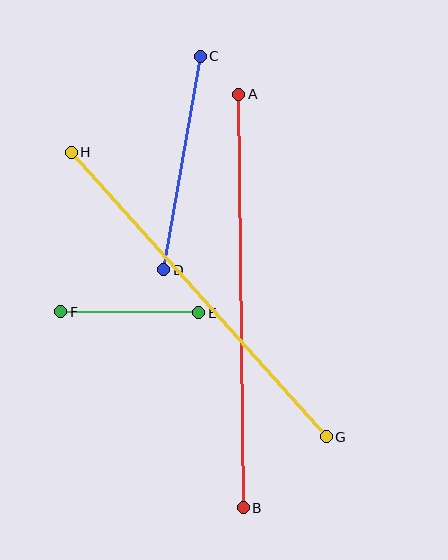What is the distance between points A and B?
The distance is approximately 413 pixels.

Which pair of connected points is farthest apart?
Points A and B are farthest apart.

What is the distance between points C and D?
The distance is approximately 217 pixels.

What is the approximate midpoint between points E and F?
The midpoint is at approximately (130, 312) pixels.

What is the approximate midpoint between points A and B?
The midpoint is at approximately (241, 301) pixels.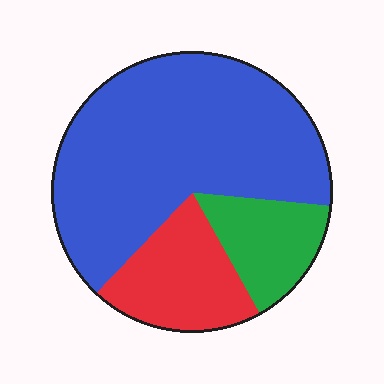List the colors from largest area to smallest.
From largest to smallest: blue, red, green.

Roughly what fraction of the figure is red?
Red covers around 20% of the figure.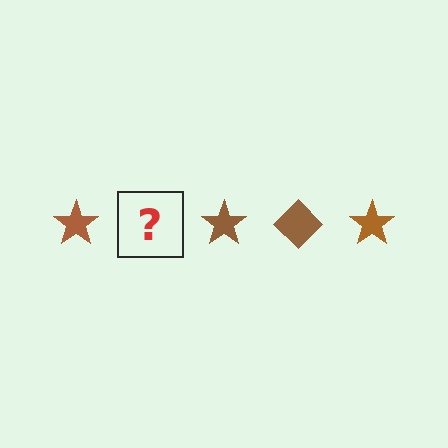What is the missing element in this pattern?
The missing element is a brown diamond.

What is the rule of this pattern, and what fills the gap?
The rule is that the pattern cycles through star, diamond shapes in brown. The gap should be filled with a brown diamond.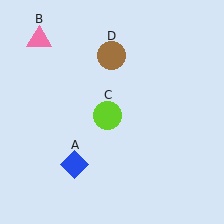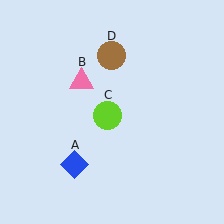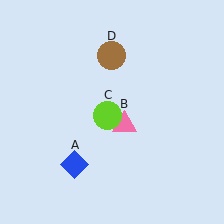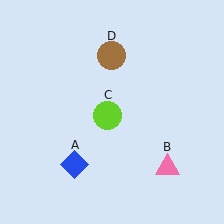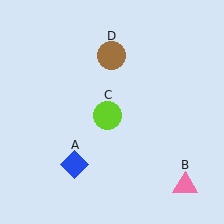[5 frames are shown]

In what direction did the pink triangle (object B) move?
The pink triangle (object B) moved down and to the right.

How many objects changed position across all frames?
1 object changed position: pink triangle (object B).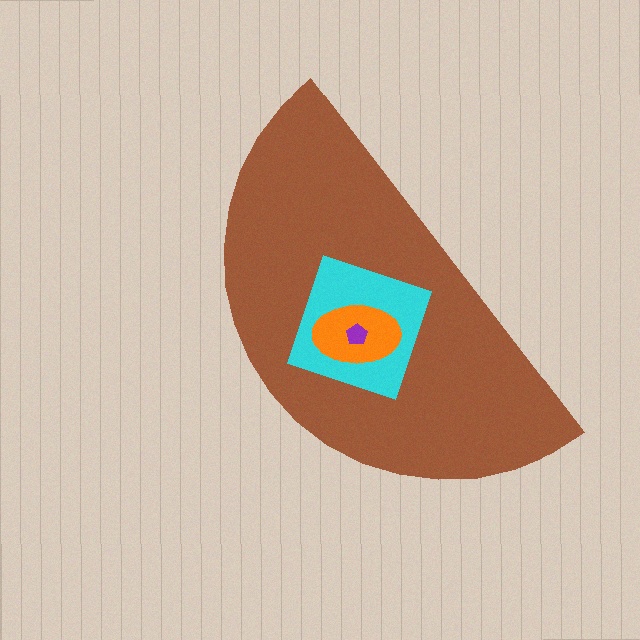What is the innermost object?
The purple pentagon.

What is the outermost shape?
The brown semicircle.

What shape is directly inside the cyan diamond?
The orange ellipse.